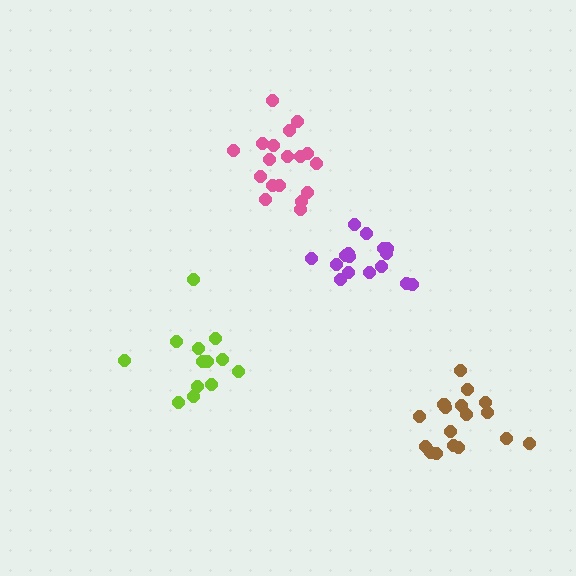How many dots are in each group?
Group 1: 16 dots, Group 2: 13 dots, Group 3: 17 dots, Group 4: 18 dots (64 total).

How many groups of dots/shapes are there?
There are 4 groups.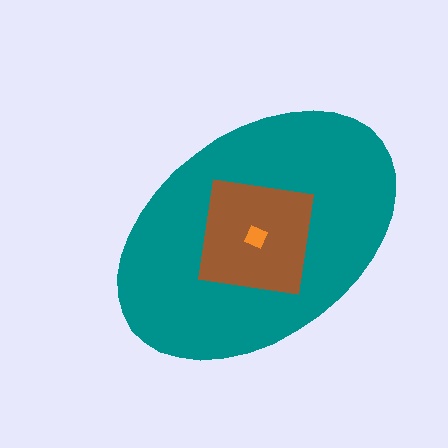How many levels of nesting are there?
3.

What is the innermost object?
The orange diamond.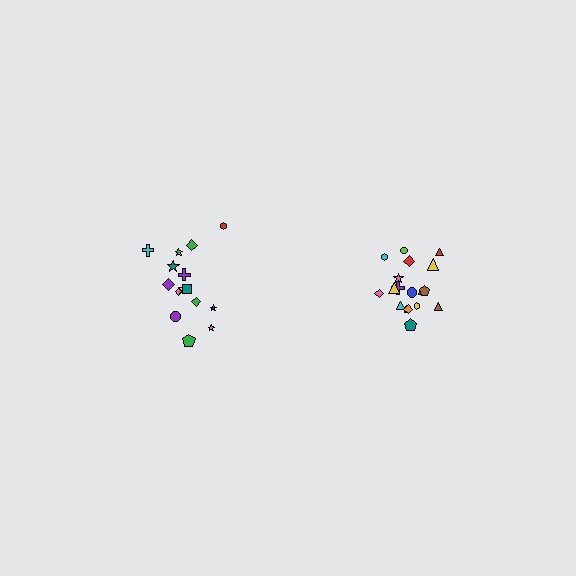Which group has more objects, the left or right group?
The right group.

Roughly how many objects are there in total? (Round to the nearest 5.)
Roughly 35 objects in total.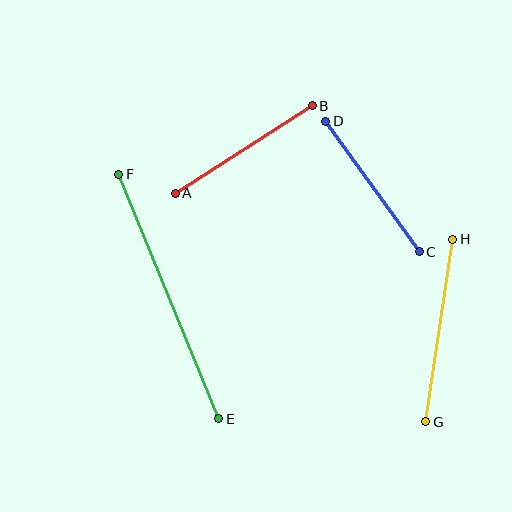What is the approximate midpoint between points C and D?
The midpoint is at approximately (373, 186) pixels.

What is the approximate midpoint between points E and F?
The midpoint is at approximately (169, 297) pixels.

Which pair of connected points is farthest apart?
Points E and F are farthest apart.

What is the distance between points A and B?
The distance is approximately 163 pixels.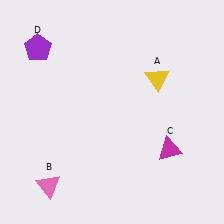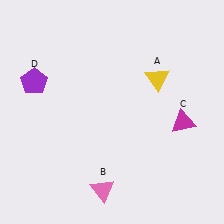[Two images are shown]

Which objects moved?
The objects that moved are: the pink triangle (B), the magenta triangle (C), the purple pentagon (D).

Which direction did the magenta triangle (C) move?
The magenta triangle (C) moved up.